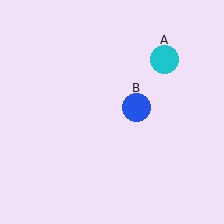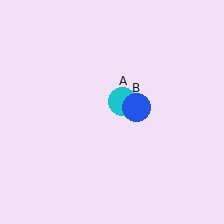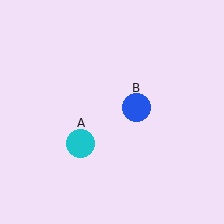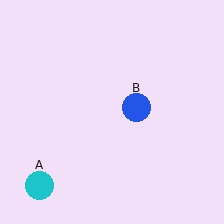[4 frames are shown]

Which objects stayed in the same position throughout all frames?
Blue circle (object B) remained stationary.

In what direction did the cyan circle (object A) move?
The cyan circle (object A) moved down and to the left.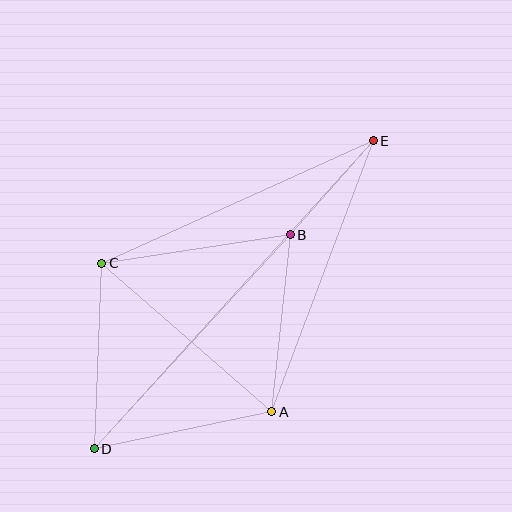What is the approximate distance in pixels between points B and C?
The distance between B and C is approximately 190 pixels.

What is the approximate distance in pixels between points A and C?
The distance between A and C is approximately 226 pixels.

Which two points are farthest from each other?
Points D and E are farthest from each other.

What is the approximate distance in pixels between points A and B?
The distance between A and B is approximately 178 pixels.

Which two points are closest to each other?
Points B and E are closest to each other.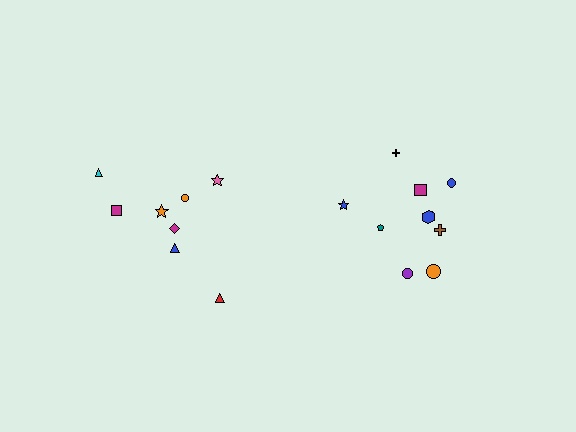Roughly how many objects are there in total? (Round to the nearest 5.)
Roughly 20 objects in total.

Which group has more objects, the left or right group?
The right group.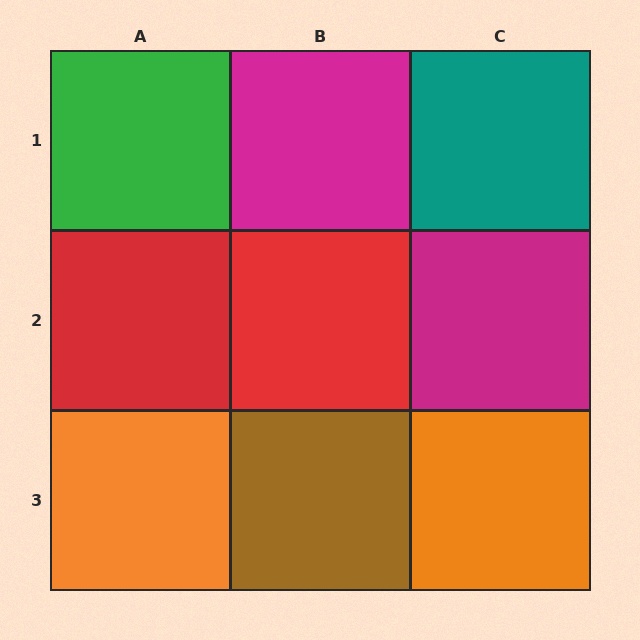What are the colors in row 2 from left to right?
Red, red, magenta.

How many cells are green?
1 cell is green.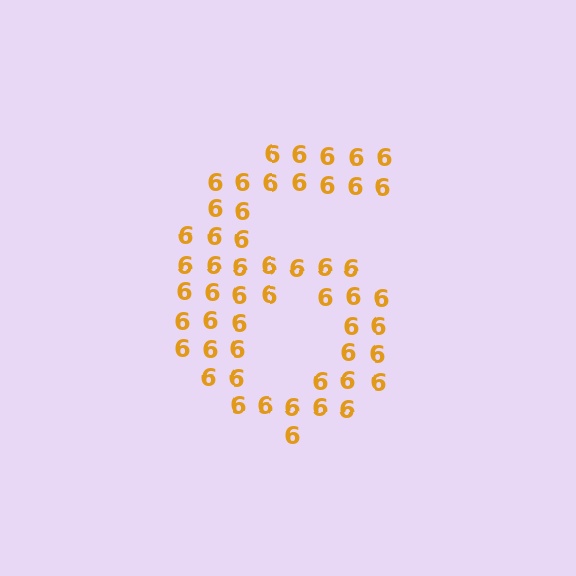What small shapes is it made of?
It is made of small digit 6's.